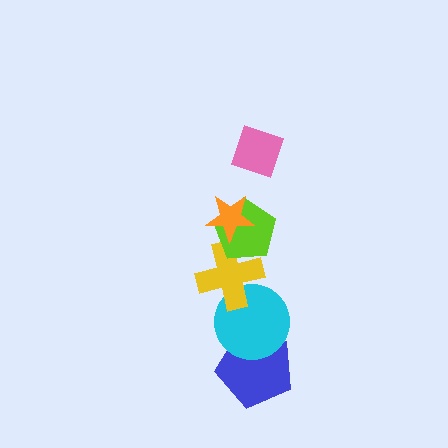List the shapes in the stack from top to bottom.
From top to bottom: the pink diamond, the orange star, the lime pentagon, the yellow cross, the cyan circle, the blue pentagon.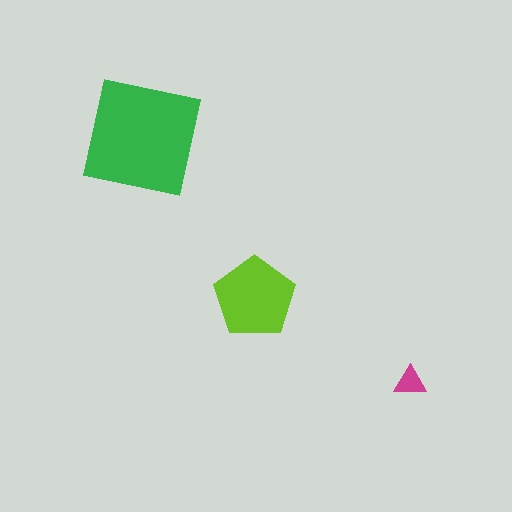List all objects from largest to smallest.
The green square, the lime pentagon, the magenta triangle.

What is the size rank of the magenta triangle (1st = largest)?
3rd.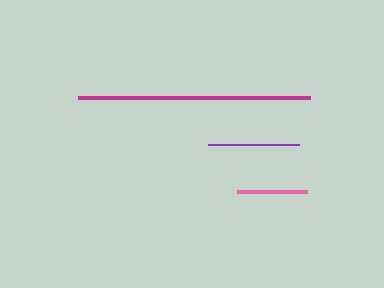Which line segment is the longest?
The magenta line is the longest at approximately 232 pixels.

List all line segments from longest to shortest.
From longest to shortest: magenta, purple, pink.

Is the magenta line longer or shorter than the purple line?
The magenta line is longer than the purple line.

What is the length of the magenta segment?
The magenta segment is approximately 232 pixels long.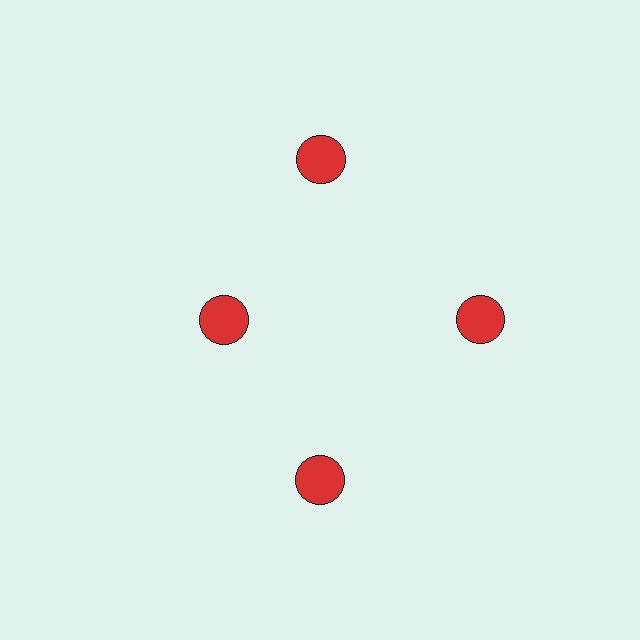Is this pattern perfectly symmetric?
No. The 4 red circles are arranged in a ring, but one element near the 9 o'clock position is pulled inward toward the center, breaking the 4-fold rotational symmetry.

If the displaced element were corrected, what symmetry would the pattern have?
It would have 4-fold rotational symmetry — the pattern would map onto itself every 90 degrees.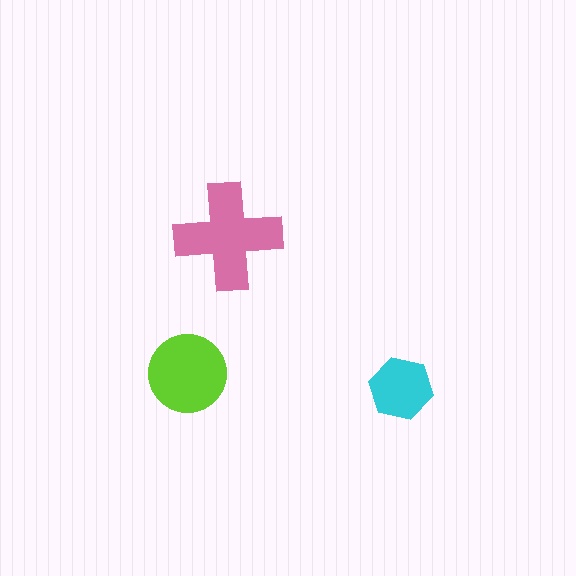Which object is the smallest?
The cyan hexagon.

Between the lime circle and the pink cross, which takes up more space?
The pink cross.